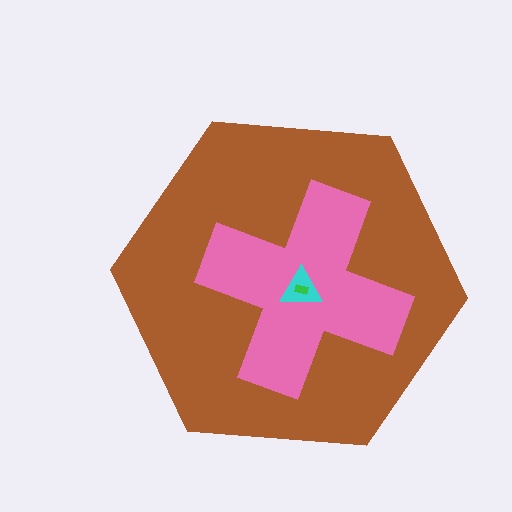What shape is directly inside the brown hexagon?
The pink cross.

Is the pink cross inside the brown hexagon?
Yes.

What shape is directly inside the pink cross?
The cyan triangle.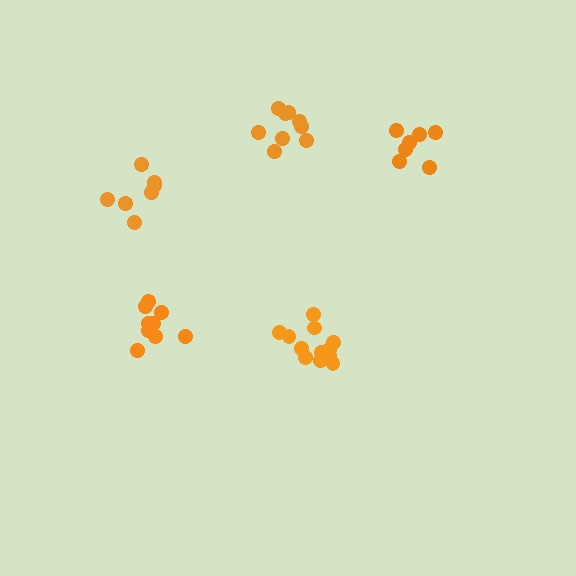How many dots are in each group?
Group 1: 7 dots, Group 2: 12 dots, Group 3: 9 dots, Group 4: 9 dots, Group 5: 7 dots (44 total).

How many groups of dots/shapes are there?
There are 5 groups.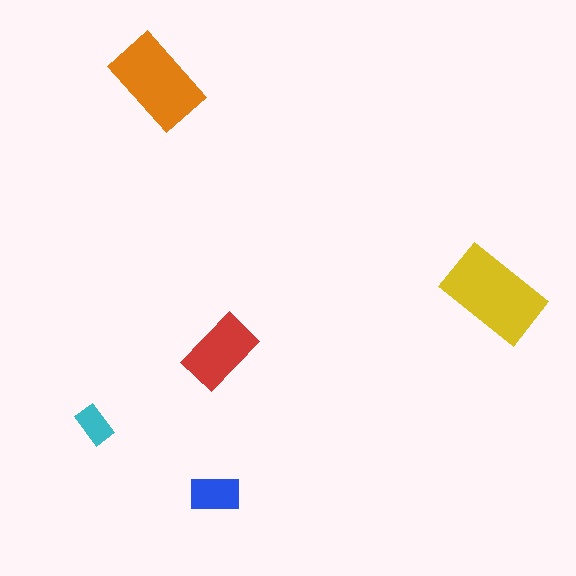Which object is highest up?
The orange rectangle is topmost.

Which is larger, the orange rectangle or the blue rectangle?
The orange one.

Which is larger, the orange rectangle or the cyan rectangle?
The orange one.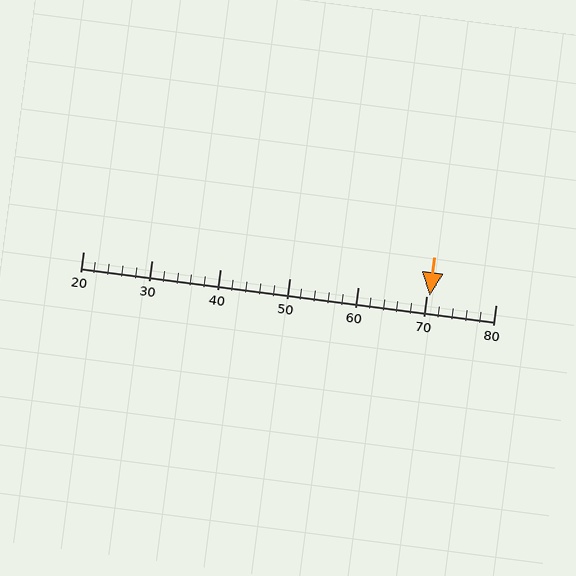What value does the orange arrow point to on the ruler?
The orange arrow points to approximately 70.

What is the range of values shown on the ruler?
The ruler shows values from 20 to 80.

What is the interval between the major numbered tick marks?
The major tick marks are spaced 10 units apart.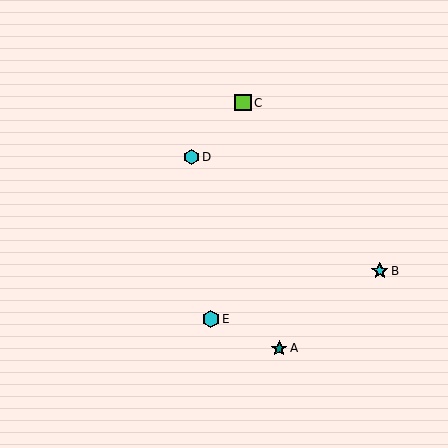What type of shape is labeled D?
Shape D is a cyan hexagon.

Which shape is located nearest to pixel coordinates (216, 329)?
The cyan hexagon (labeled E) at (211, 319) is nearest to that location.